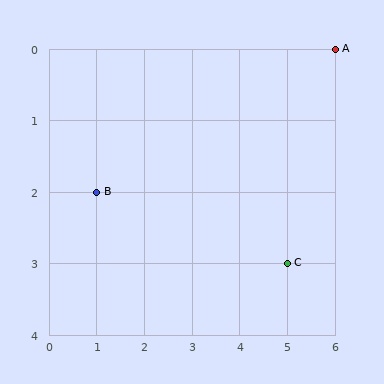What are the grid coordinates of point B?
Point B is at grid coordinates (1, 2).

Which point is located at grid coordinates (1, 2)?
Point B is at (1, 2).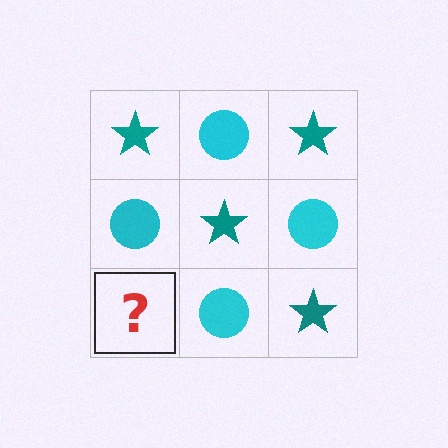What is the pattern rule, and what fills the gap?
The rule is that it alternates teal star and cyan circle in a checkerboard pattern. The gap should be filled with a teal star.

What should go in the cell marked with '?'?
The missing cell should contain a teal star.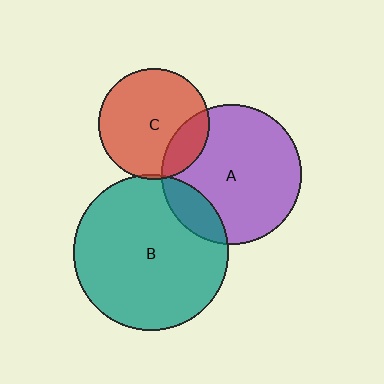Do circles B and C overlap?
Yes.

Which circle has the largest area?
Circle B (teal).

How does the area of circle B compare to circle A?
Approximately 1.2 times.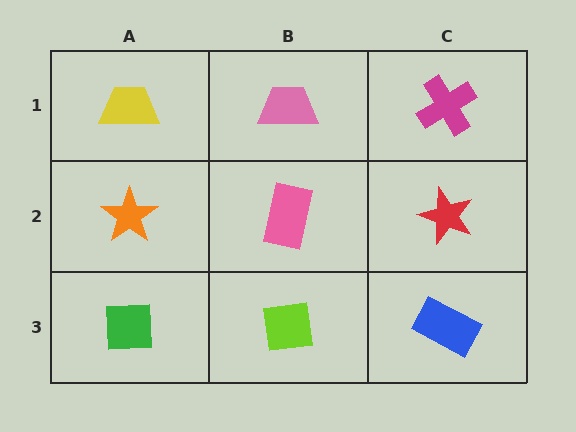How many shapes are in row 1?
3 shapes.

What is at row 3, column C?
A blue rectangle.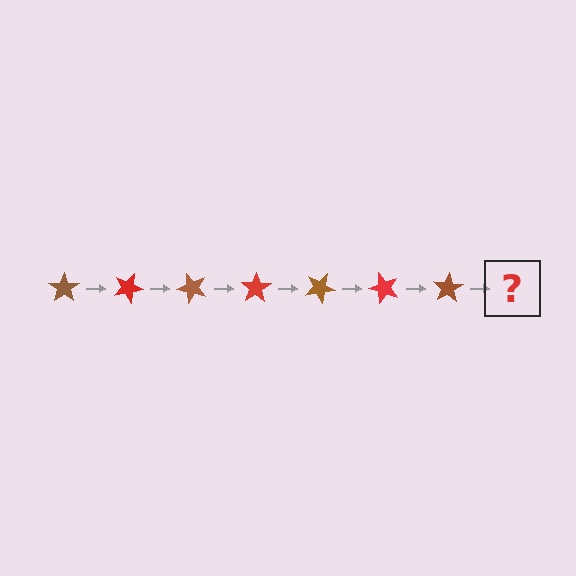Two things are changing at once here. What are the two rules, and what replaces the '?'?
The two rules are that it rotates 25 degrees each step and the color cycles through brown and red. The '?' should be a red star, rotated 175 degrees from the start.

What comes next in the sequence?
The next element should be a red star, rotated 175 degrees from the start.